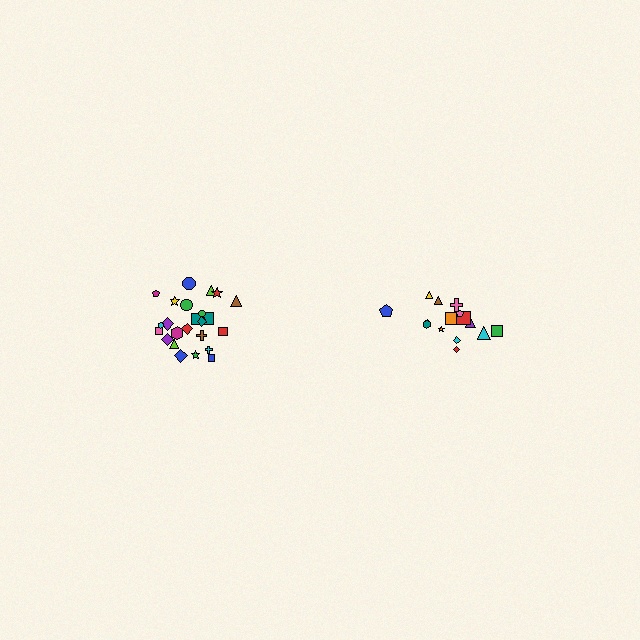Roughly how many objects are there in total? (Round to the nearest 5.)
Roughly 40 objects in total.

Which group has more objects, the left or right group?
The left group.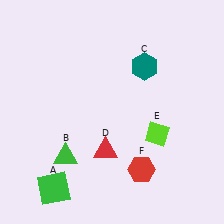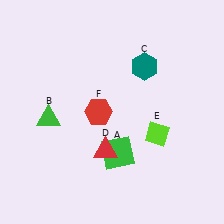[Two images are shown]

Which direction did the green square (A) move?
The green square (A) moved right.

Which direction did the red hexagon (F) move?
The red hexagon (F) moved up.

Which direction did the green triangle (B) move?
The green triangle (B) moved up.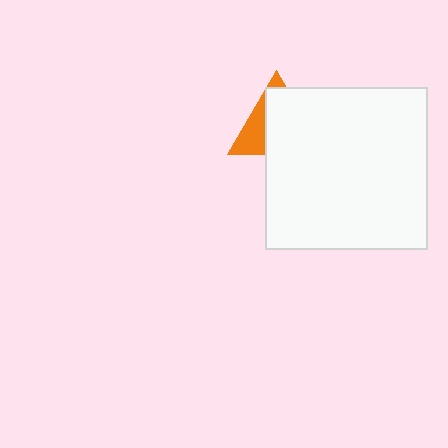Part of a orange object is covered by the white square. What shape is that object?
It is a triangle.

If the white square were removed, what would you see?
You would see the complete orange triangle.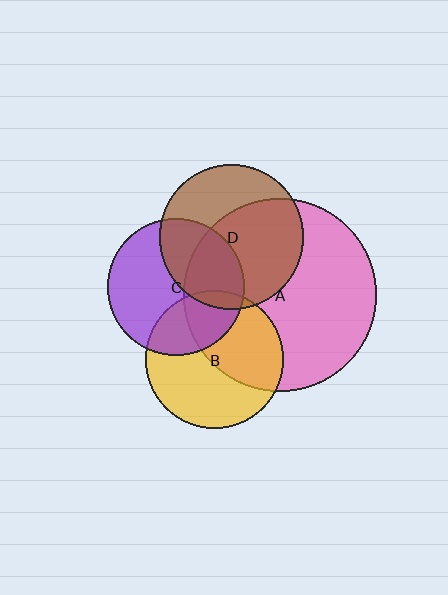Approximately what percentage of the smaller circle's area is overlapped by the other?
Approximately 30%.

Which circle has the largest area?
Circle A (pink).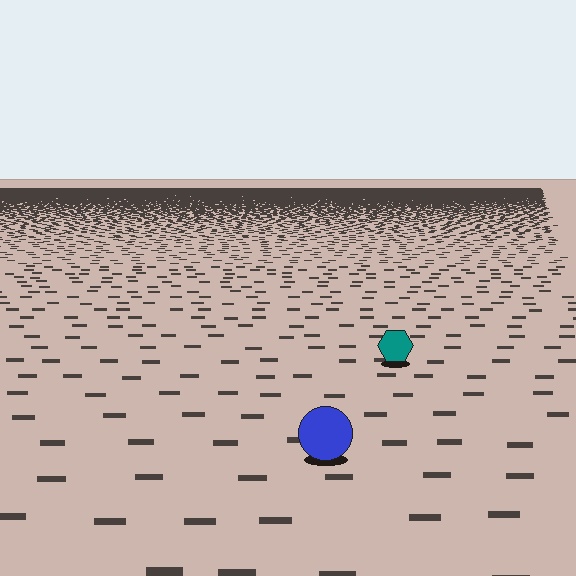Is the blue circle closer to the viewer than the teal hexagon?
Yes. The blue circle is closer — you can tell from the texture gradient: the ground texture is coarser near it.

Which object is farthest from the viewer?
The teal hexagon is farthest from the viewer. It appears smaller and the ground texture around it is denser.